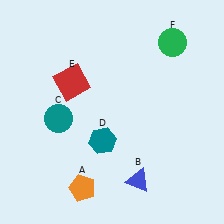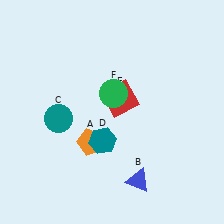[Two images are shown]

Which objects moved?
The objects that moved are: the orange pentagon (A), the red square (E), the green circle (F).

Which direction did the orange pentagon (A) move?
The orange pentagon (A) moved up.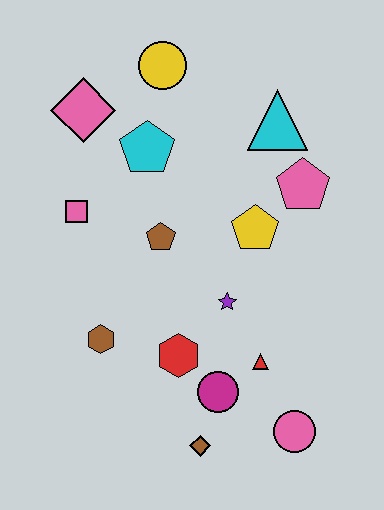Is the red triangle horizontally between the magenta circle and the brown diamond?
No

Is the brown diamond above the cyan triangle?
No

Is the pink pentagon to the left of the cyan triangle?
No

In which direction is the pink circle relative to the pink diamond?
The pink circle is below the pink diamond.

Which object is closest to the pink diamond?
The cyan pentagon is closest to the pink diamond.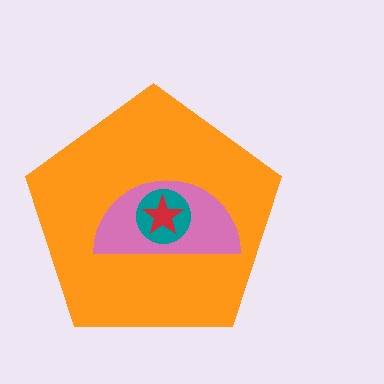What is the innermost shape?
The red star.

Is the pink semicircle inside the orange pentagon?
Yes.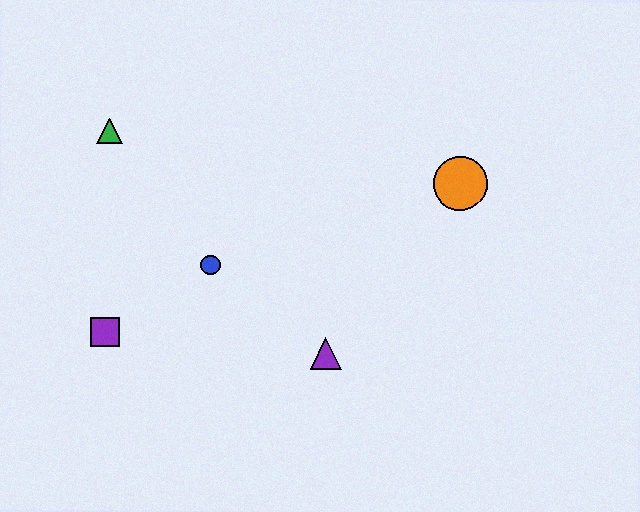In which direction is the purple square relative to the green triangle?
The purple square is below the green triangle.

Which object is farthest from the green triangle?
The orange circle is farthest from the green triangle.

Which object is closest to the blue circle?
The purple square is closest to the blue circle.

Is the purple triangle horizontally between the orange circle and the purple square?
Yes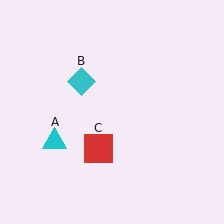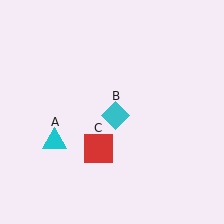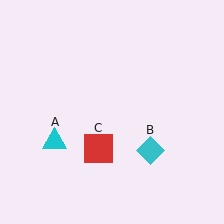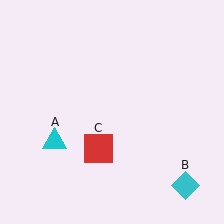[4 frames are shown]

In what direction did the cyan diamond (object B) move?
The cyan diamond (object B) moved down and to the right.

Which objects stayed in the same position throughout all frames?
Cyan triangle (object A) and red square (object C) remained stationary.